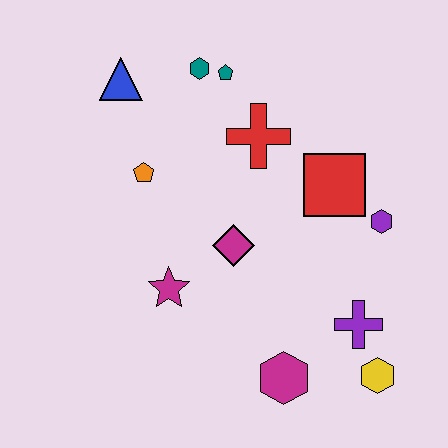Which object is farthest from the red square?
The blue triangle is farthest from the red square.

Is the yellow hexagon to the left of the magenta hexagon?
No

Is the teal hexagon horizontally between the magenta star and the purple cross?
Yes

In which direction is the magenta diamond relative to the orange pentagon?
The magenta diamond is to the right of the orange pentagon.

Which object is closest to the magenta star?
The magenta diamond is closest to the magenta star.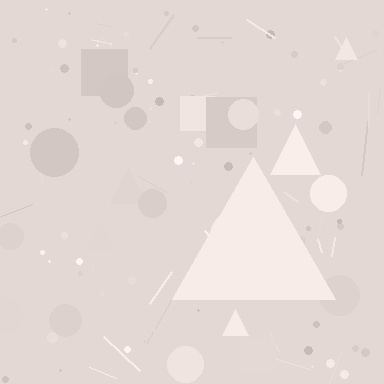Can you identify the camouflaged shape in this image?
The camouflaged shape is a triangle.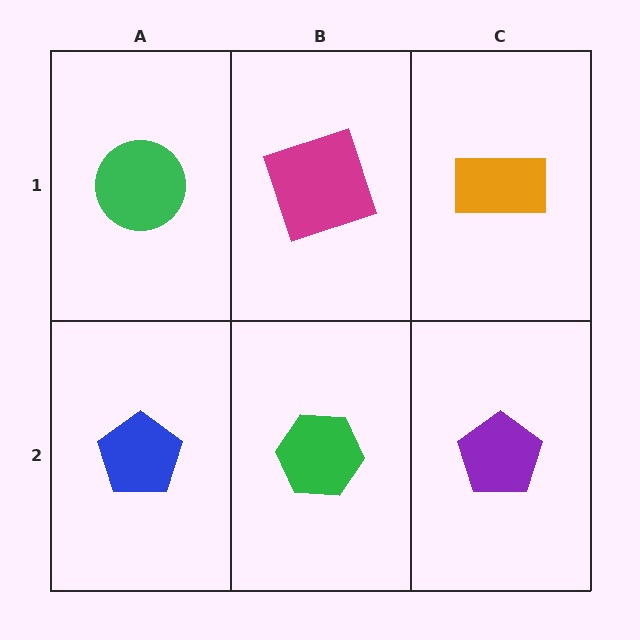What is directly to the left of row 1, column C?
A magenta square.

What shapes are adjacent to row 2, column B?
A magenta square (row 1, column B), a blue pentagon (row 2, column A), a purple pentagon (row 2, column C).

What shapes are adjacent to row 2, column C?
An orange rectangle (row 1, column C), a green hexagon (row 2, column B).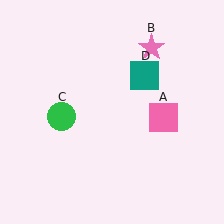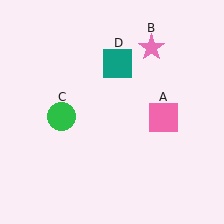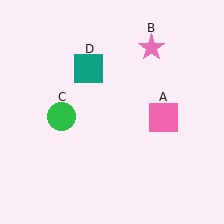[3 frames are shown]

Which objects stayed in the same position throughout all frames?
Pink square (object A) and pink star (object B) and green circle (object C) remained stationary.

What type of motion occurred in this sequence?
The teal square (object D) rotated counterclockwise around the center of the scene.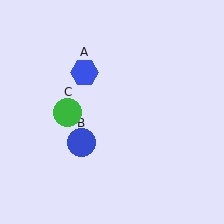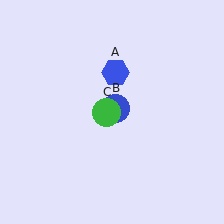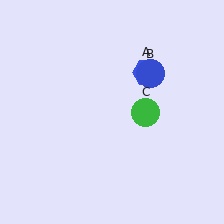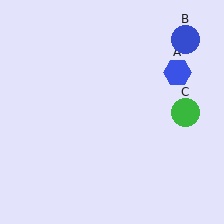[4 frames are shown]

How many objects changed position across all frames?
3 objects changed position: blue hexagon (object A), blue circle (object B), green circle (object C).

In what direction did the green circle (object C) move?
The green circle (object C) moved right.